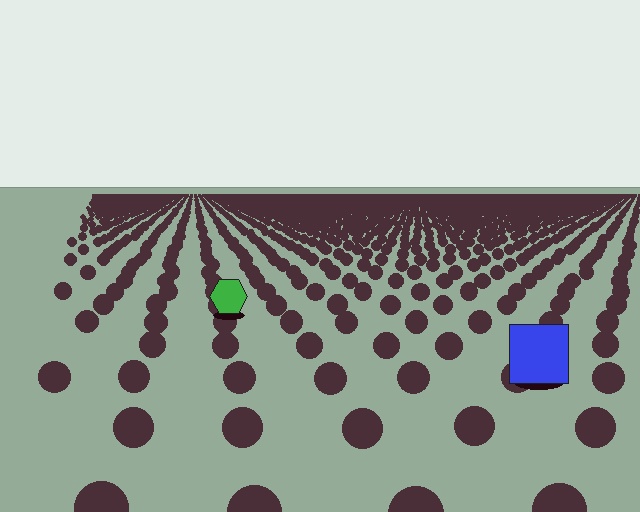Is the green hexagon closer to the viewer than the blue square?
No. The blue square is closer — you can tell from the texture gradient: the ground texture is coarser near it.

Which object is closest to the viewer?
The blue square is closest. The texture marks near it are larger and more spread out.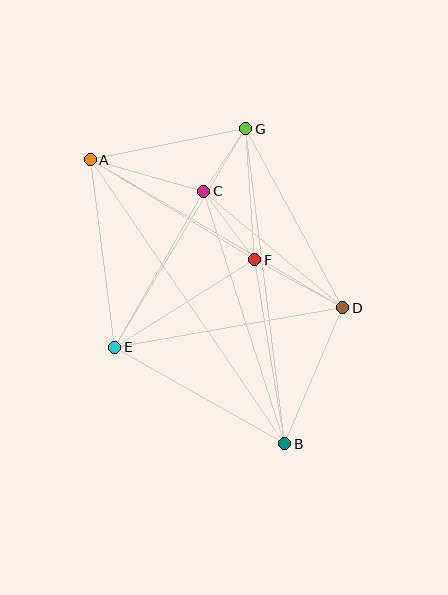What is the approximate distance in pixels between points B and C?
The distance between B and C is approximately 265 pixels.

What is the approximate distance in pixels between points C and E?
The distance between C and E is approximately 179 pixels.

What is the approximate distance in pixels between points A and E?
The distance between A and E is approximately 189 pixels.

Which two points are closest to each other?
Points C and G are closest to each other.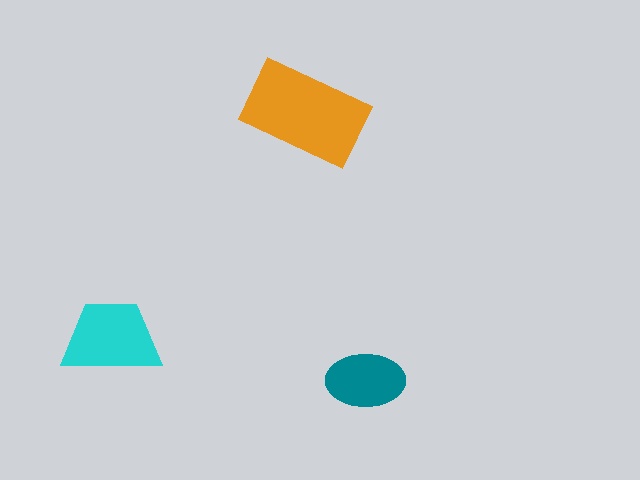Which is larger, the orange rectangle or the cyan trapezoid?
The orange rectangle.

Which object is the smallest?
The teal ellipse.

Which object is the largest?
The orange rectangle.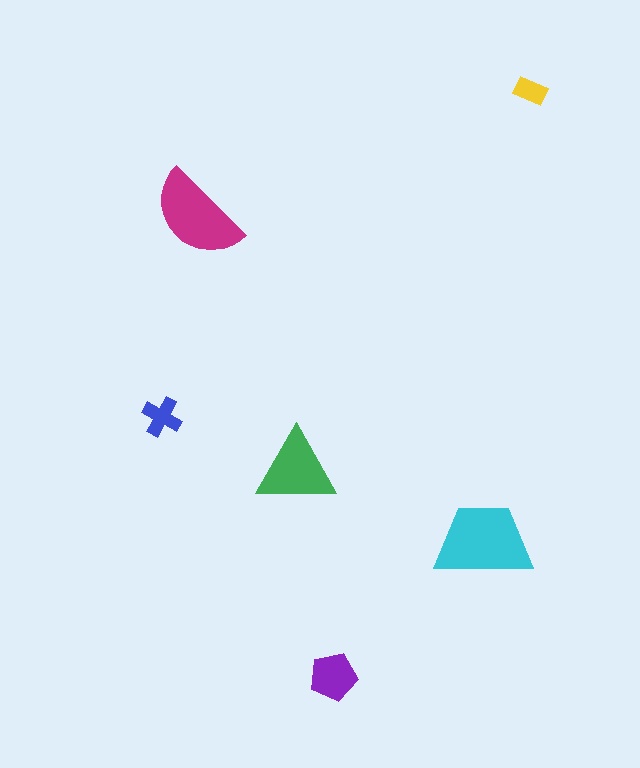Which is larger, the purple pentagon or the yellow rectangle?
The purple pentagon.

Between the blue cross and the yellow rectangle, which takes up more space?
The blue cross.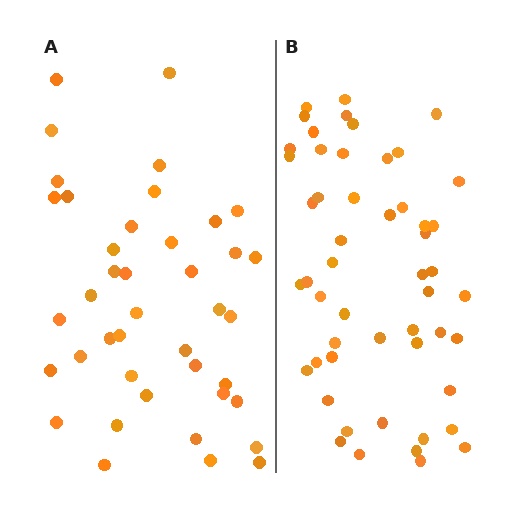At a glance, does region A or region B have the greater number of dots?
Region B (the right region) has more dots.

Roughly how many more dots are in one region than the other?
Region B has roughly 12 or so more dots than region A.